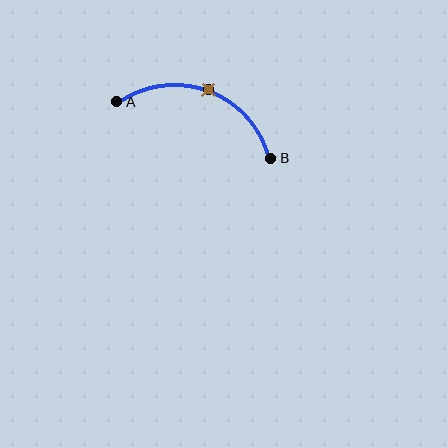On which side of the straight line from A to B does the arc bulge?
The arc bulges above the straight line connecting A and B.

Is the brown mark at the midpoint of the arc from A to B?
Yes. The brown mark lies on the arc at equal arc-length from both A and B — it is the arc midpoint.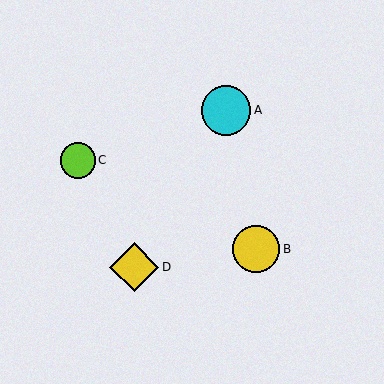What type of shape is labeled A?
Shape A is a cyan circle.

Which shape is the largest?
The cyan circle (labeled A) is the largest.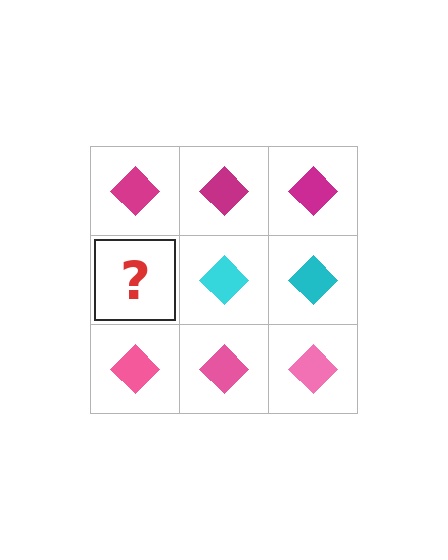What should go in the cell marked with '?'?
The missing cell should contain a cyan diamond.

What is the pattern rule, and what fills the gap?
The rule is that each row has a consistent color. The gap should be filled with a cyan diamond.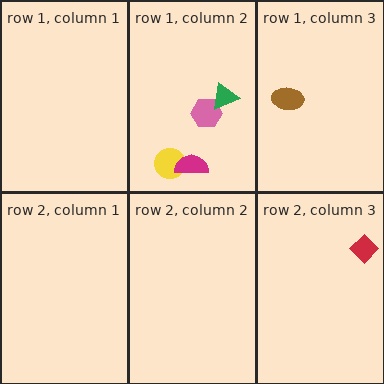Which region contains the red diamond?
The row 2, column 3 region.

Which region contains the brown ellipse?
The row 1, column 3 region.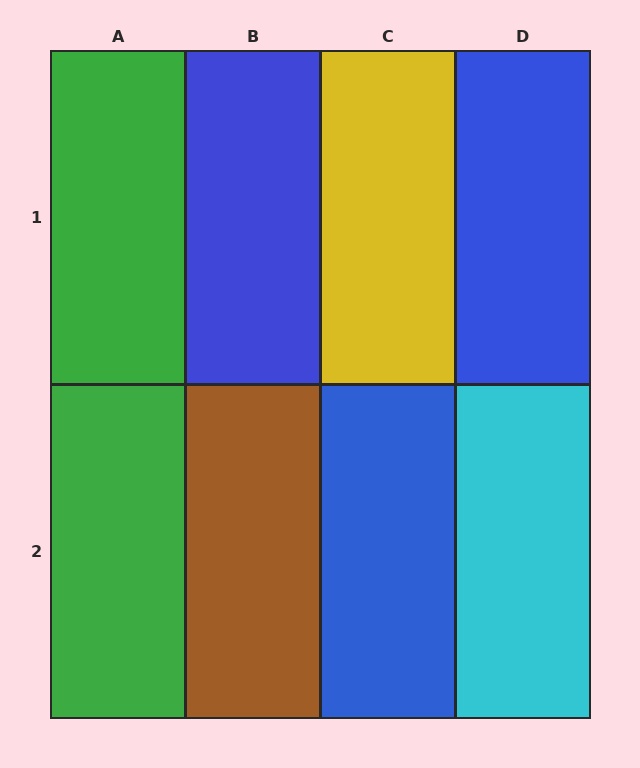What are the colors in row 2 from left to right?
Green, brown, blue, cyan.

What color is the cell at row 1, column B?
Blue.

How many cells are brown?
1 cell is brown.